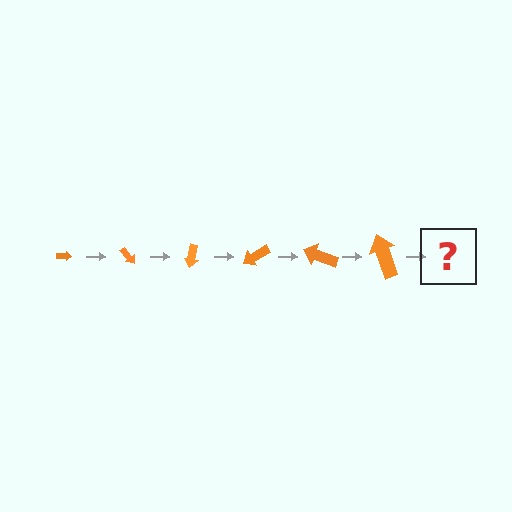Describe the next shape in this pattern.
It should be an arrow, larger than the previous one and rotated 300 degrees from the start.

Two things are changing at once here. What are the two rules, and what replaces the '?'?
The two rules are that the arrow grows larger each step and it rotates 50 degrees each step. The '?' should be an arrow, larger than the previous one and rotated 300 degrees from the start.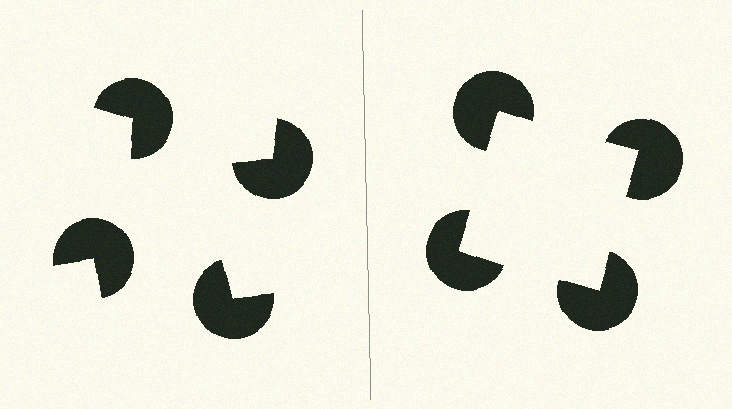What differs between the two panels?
The pac-man discs are positioned identically on both sides; only the wedge orientations differ. On the right they align to a square; on the left they are misaligned.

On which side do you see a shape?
An illusory square appears on the right side. On the left side the wedge cuts are rotated, so no coherent shape forms.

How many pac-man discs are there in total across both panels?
8 — 4 on each side.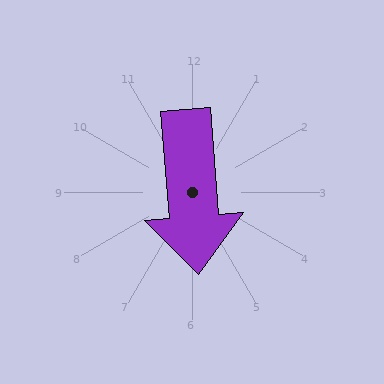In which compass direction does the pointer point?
South.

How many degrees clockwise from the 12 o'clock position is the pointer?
Approximately 175 degrees.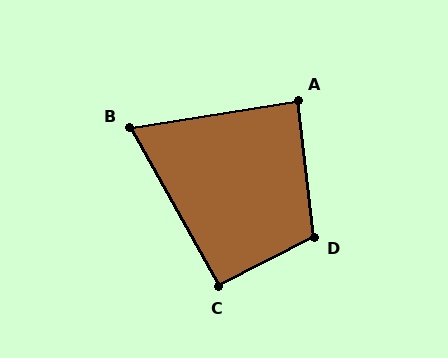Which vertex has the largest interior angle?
D, at approximately 110 degrees.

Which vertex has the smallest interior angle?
B, at approximately 70 degrees.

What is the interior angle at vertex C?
Approximately 92 degrees (approximately right).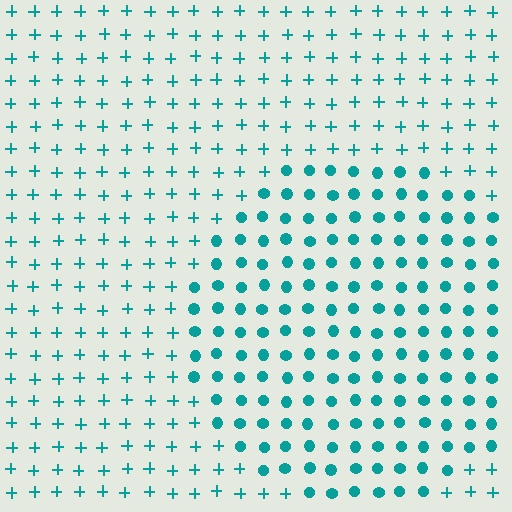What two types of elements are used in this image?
The image uses circles inside the circle region and plus signs outside it.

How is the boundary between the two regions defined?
The boundary is defined by a change in element shape: circles inside vs. plus signs outside. All elements share the same color and spacing.